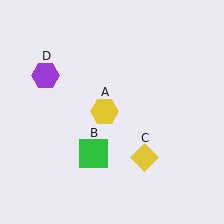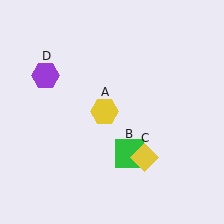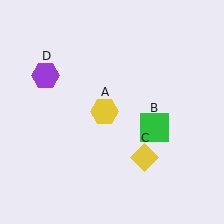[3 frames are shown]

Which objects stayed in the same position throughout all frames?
Yellow hexagon (object A) and yellow diamond (object C) and purple hexagon (object D) remained stationary.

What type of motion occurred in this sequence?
The green square (object B) rotated counterclockwise around the center of the scene.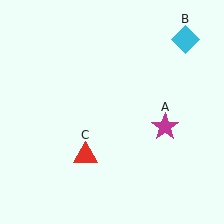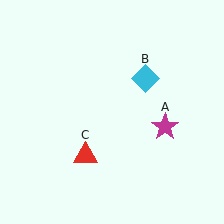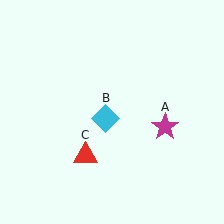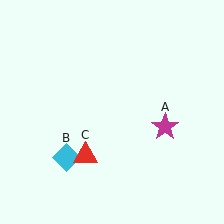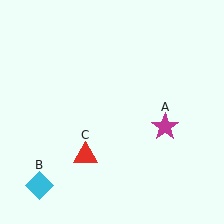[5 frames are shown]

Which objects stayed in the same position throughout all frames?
Magenta star (object A) and red triangle (object C) remained stationary.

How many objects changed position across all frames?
1 object changed position: cyan diamond (object B).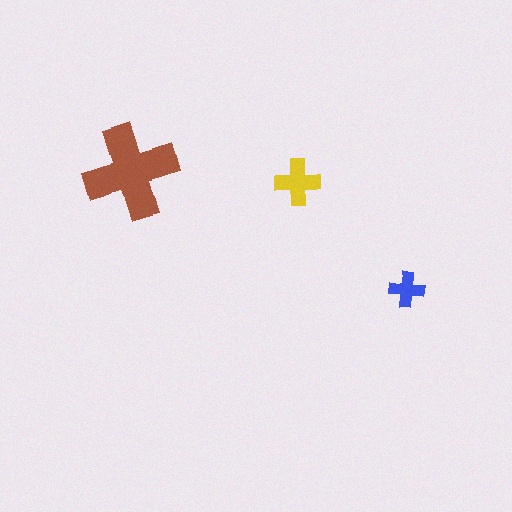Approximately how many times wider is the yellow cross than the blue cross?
About 1.5 times wider.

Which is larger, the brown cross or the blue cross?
The brown one.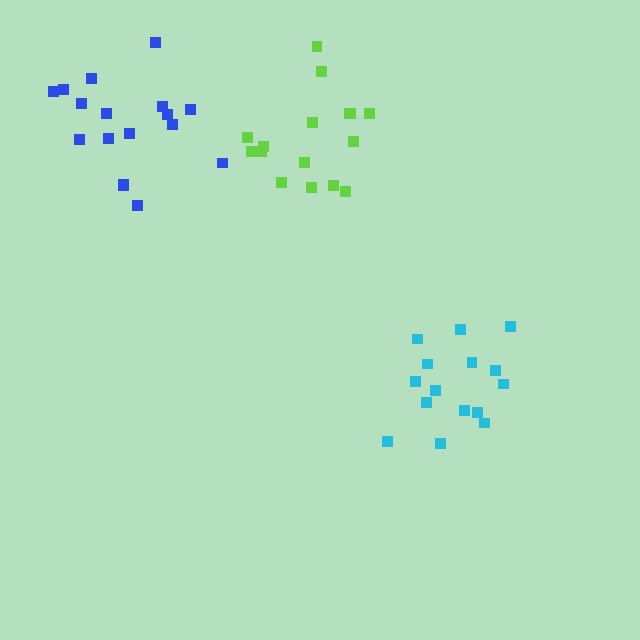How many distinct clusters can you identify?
There are 3 distinct clusters.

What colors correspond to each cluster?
The clusters are colored: lime, cyan, blue.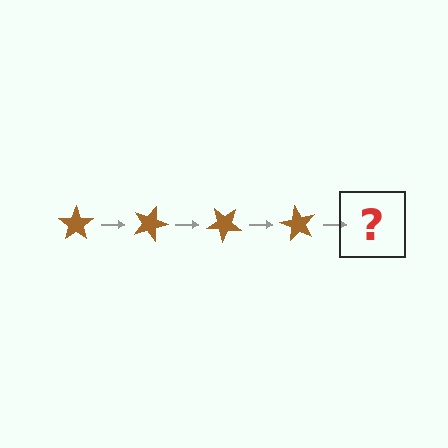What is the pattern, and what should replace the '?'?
The pattern is that the star rotates 20 degrees each step. The '?' should be a brown star rotated 80 degrees.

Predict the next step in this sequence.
The next step is a brown star rotated 80 degrees.